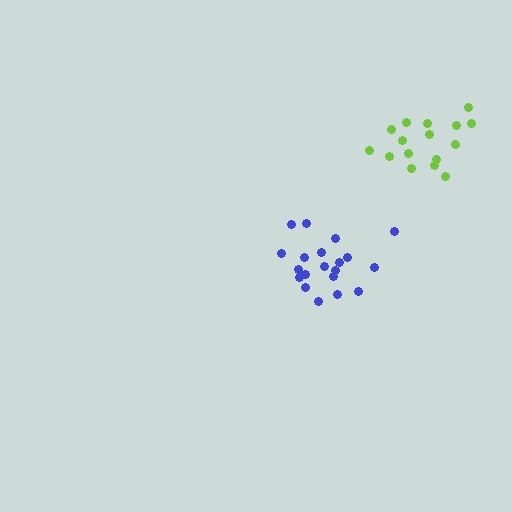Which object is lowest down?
The blue cluster is bottommost.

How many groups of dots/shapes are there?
There are 2 groups.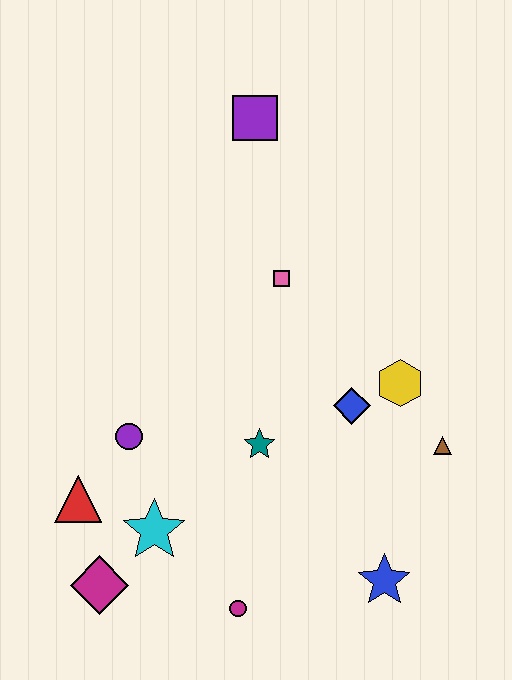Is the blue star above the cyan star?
No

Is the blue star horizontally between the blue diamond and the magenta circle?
No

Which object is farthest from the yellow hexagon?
The magenta diamond is farthest from the yellow hexagon.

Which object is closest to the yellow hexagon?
The blue diamond is closest to the yellow hexagon.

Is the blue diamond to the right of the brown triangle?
No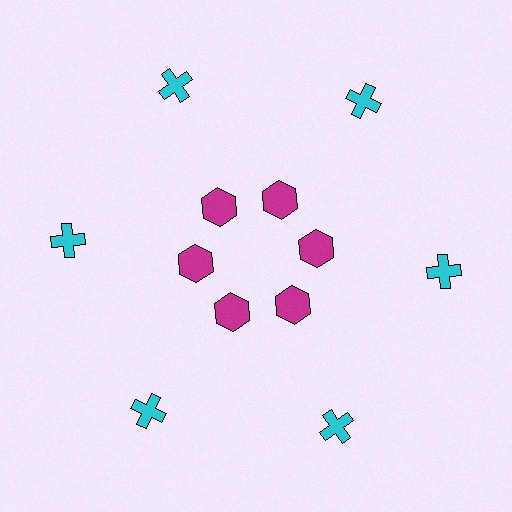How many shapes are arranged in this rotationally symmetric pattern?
There are 12 shapes, arranged in 6 groups of 2.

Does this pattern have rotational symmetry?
Yes, this pattern has 6-fold rotational symmetry. It looks the same after rotating 60 degrees around the center.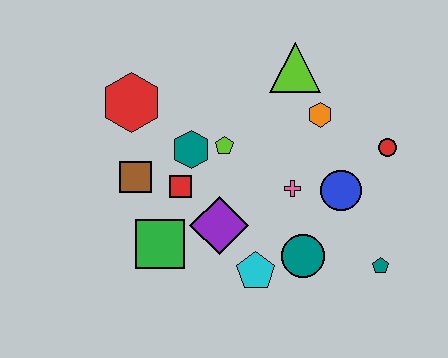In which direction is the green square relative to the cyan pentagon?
The green square is to the left of the cyan pentagon.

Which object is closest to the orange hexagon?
The lime triangle is closest to the orange hexagon.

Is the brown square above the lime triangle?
No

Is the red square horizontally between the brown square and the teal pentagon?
Yes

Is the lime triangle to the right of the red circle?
No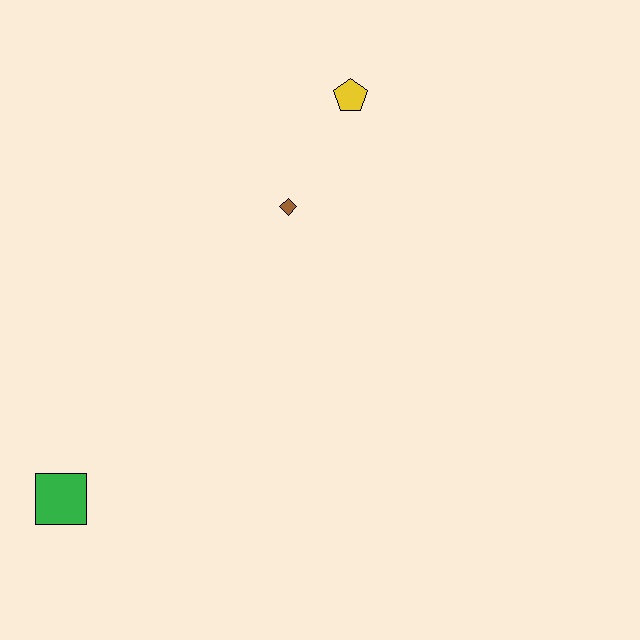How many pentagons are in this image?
There is 1 pentagon.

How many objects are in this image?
There are 3 objects.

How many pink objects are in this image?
There are no pink objects.